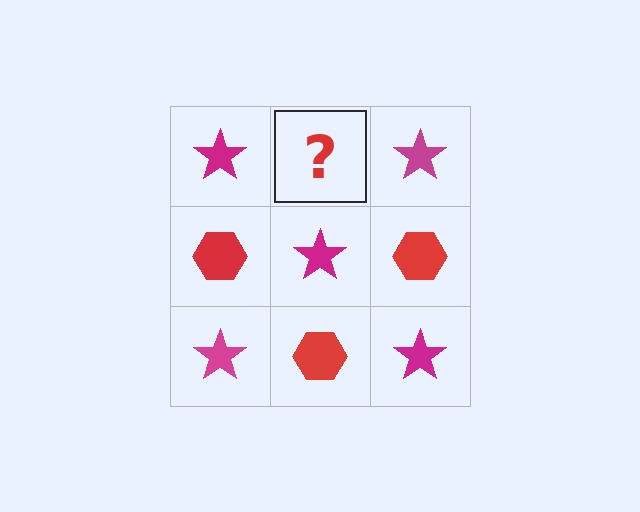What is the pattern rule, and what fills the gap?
The rule is that it alternates magenta star and red hexagon in a checkerboard pattern. The gap should be filled with a red hexagon.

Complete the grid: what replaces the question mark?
The question mark should be replaced with a red hexagon.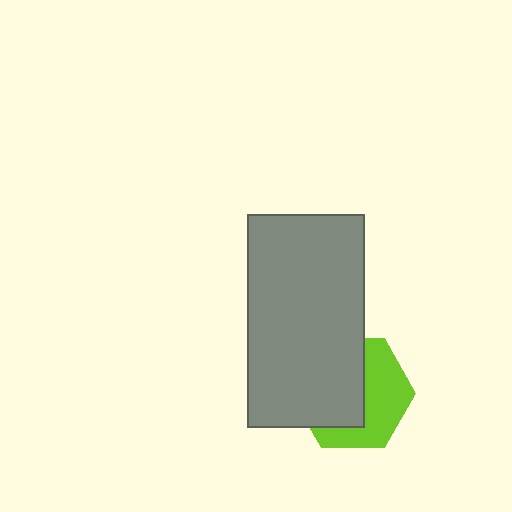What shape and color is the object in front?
The object in front is a gray rectangle.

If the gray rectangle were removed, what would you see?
You would see the complete lime hexagon.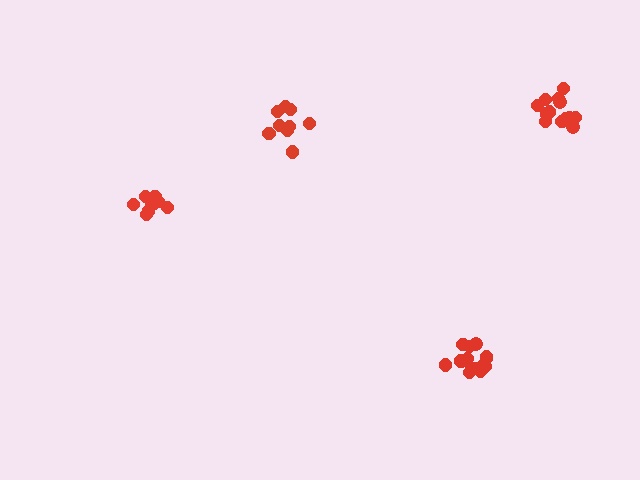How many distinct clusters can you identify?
There are 4 distinct clusters.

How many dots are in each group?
Group 1: 13 dots, Group 2: 15 dots, Group 3: 9 dots, Group 4: 9 dots (46 total).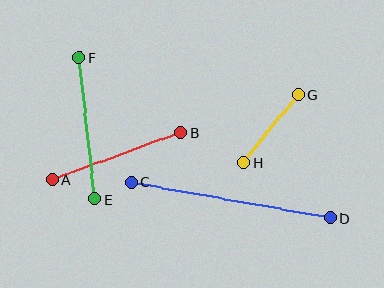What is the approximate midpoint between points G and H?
The midpoint is at approximately (271, 128) pixels.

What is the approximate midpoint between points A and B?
The midpoint is at approximately (117, 156) pixels.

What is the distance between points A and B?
The distance is approximately 137 pixels.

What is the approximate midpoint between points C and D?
The midpoint is at approximately (231, 200) pixels.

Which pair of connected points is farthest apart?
Points C and D are farthest apart.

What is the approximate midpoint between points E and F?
The midpoint is at approximately (87, 128) pixels.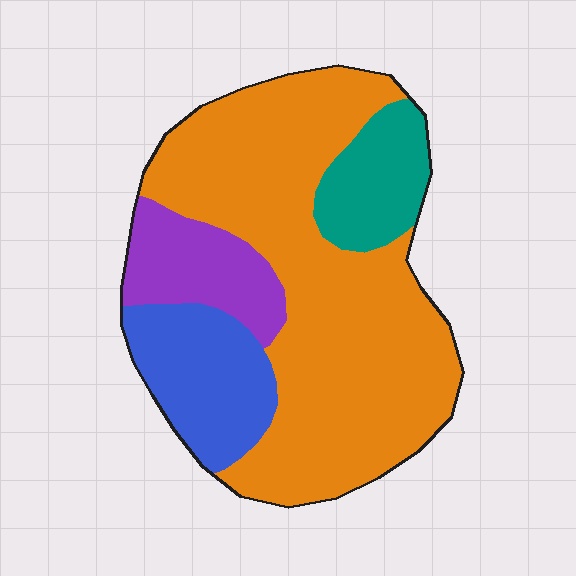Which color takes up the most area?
Orange, at roughly 60%.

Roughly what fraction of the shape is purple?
Purple covers around 10% of the shape.